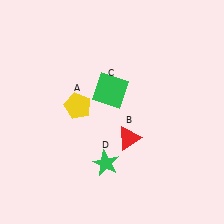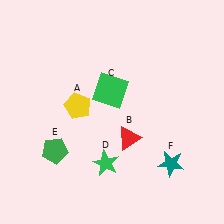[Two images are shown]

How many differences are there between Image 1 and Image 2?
There are 2 differences between the two images.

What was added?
A green pentagon (E), a teal star (F) were added in Image 2.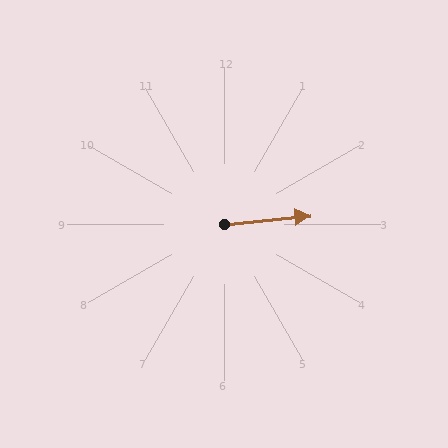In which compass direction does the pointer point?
East.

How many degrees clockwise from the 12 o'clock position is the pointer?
Approximately 84 degrees.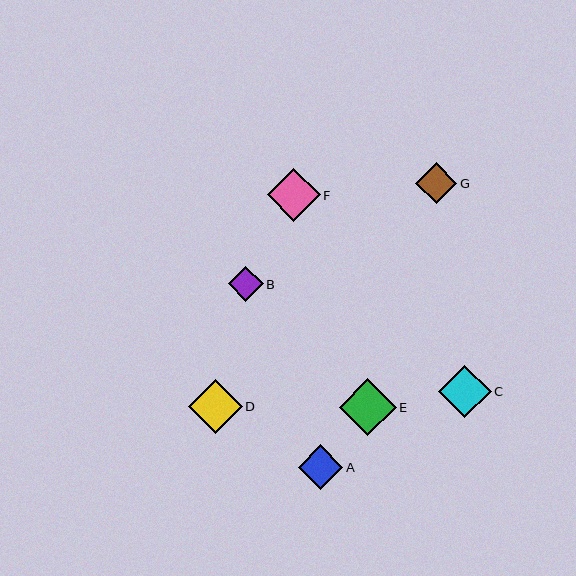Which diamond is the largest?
Diamond E is the largest with a size of approximately 57 pixels.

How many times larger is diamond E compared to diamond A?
Diamond E is approximately 1.3 times the size of diamond A.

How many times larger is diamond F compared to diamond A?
Diamond F is approximately 1.2 times the size of diamond A.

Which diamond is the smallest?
Diamond B is the smallest with a size of approximately 35 pixels.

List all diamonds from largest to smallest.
From largest to smallest: E, D, F, C, A, G, B.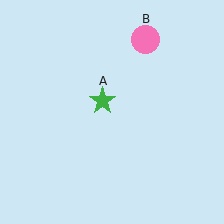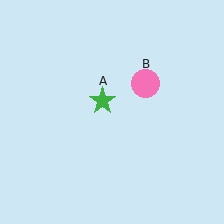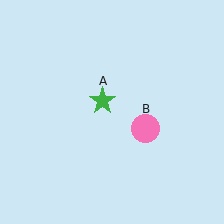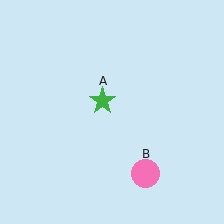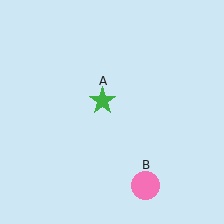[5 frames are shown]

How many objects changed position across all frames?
1 object changed position: pink circle (object B).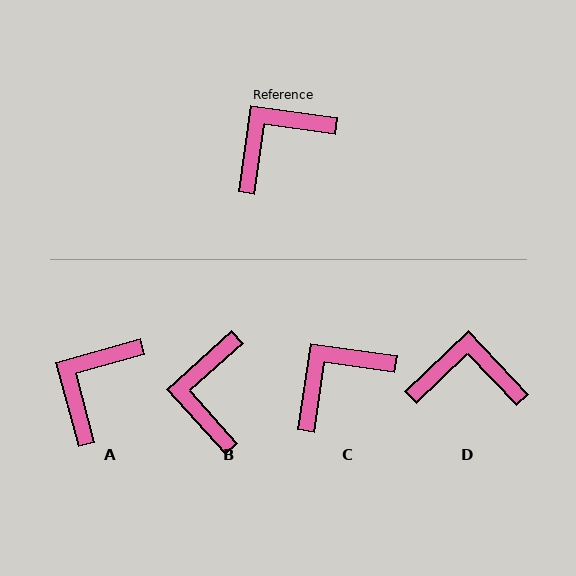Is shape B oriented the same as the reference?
No, it is off by about 50 degrees.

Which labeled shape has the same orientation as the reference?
C.